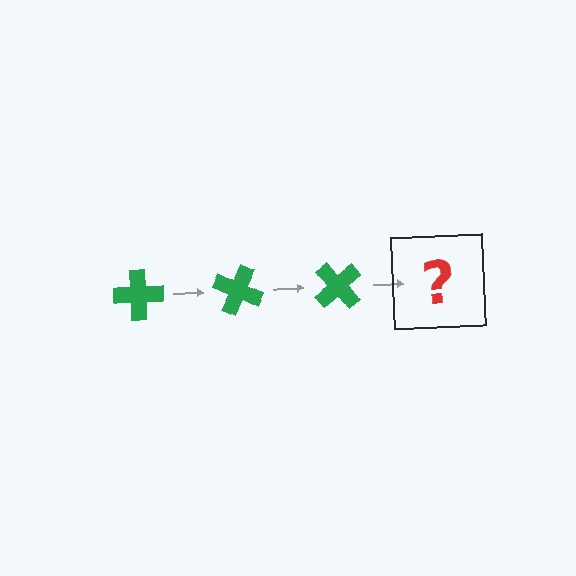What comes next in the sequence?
The next element should be a green cross rotated 75 degrees.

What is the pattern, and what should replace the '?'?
The pattern is that the cross rotates 25 degrees each step. The '?' should be a green cross rotated 75 degrees.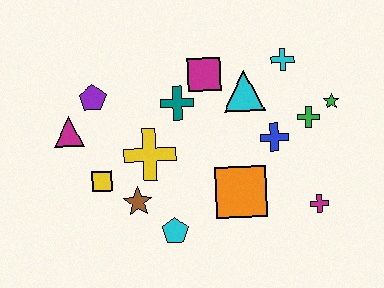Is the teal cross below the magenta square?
Yes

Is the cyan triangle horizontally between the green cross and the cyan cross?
No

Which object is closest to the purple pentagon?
The magenta triangle is closest to the purple pentagon.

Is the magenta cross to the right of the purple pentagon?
Yes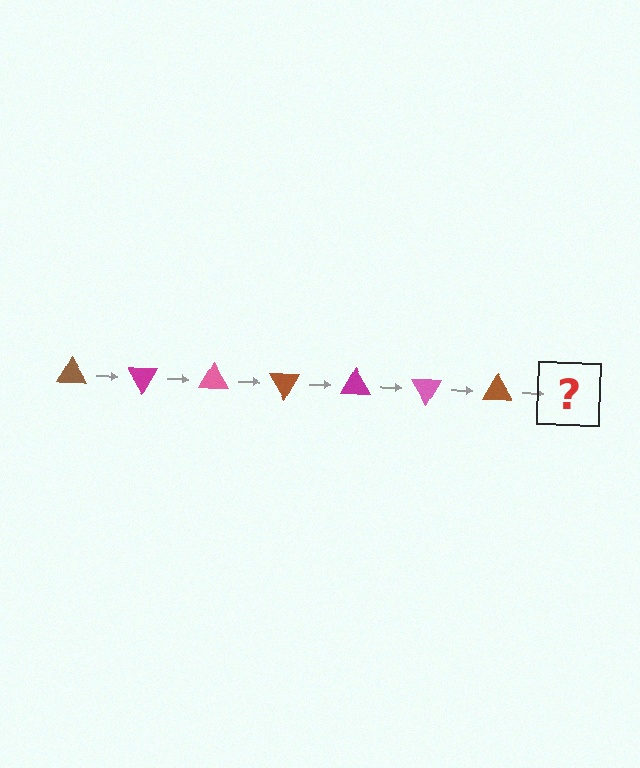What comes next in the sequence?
The next element should be a magenta triangle, rotated 420 degrees from the start.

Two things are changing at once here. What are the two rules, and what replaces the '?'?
The two rules are that it rotates 60 degrees each step and the color cycles through brown, magenta, and pink. The '?' should be a magenta triangle, rotated 420 degrees from the start.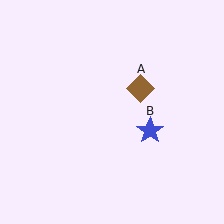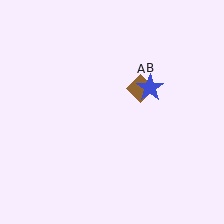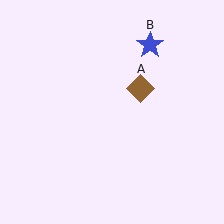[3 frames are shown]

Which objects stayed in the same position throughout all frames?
Brown diamond (object A) remained stationary.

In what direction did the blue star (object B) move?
The blue star (object B) moved up.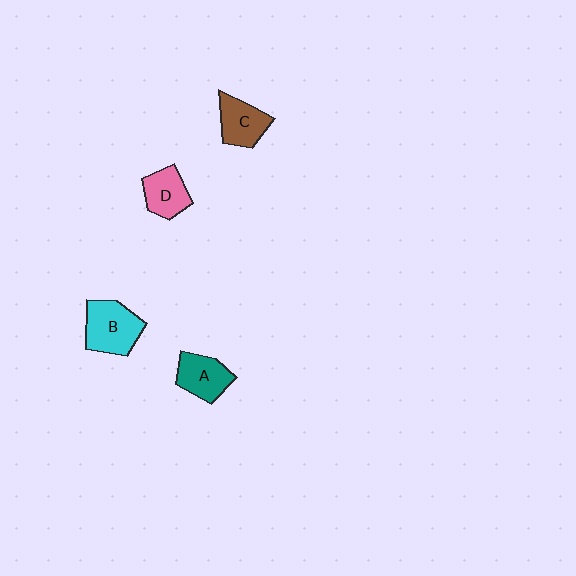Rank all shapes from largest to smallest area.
From largest to smallest: B (cyan), A (teal), C (brown), D (pink).